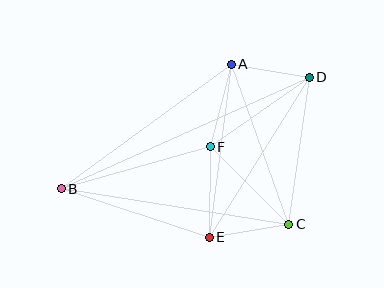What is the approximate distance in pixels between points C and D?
The distance between C and D is approximately 148 pixels.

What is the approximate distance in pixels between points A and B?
The distance between A and B is approximately 211 pixels.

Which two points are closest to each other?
Points A and D are closest to each other.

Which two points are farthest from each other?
Points B and D are farthest from each other.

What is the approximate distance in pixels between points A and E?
The distance between A and E is approximately 174 pixels.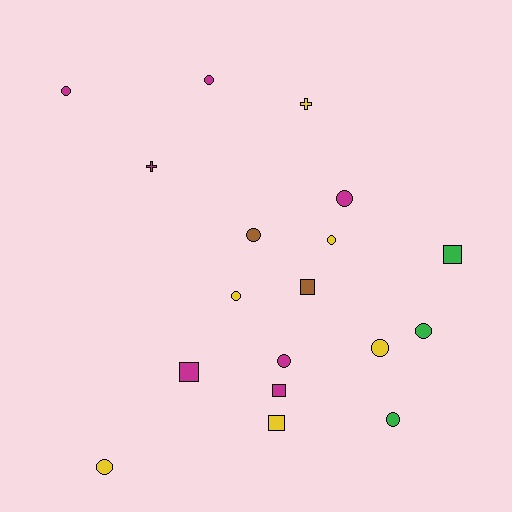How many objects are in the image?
There are 18 objects.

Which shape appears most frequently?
Circle, with 11 objects.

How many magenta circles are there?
There are 4 magenta circles.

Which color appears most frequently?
Magenta, with 7 objects.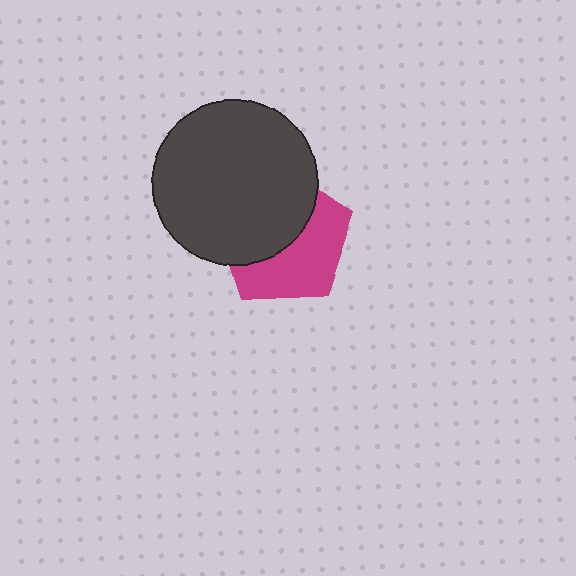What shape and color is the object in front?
The object in front is a dark gray circle.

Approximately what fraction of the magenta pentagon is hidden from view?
Roughly 51% of the magenta pentagon is hidden behind the dark gray circle.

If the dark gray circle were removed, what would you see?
You would see the complete magenta pentagon.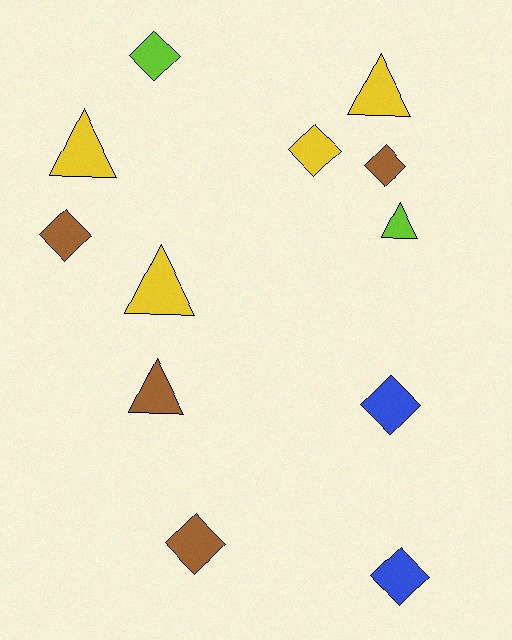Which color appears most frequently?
Brown, with 4 objects.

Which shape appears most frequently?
Diamond, with 7 objects.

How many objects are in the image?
There are 12 objects.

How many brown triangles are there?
There is 1 brown triangle.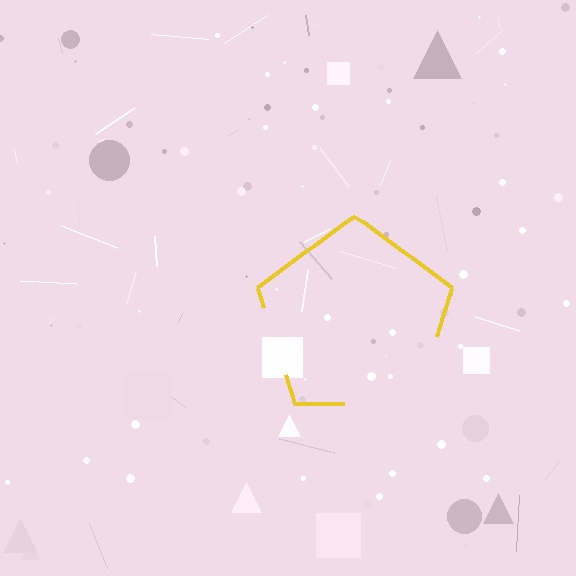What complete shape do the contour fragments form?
The contour fragments form a pentagon.